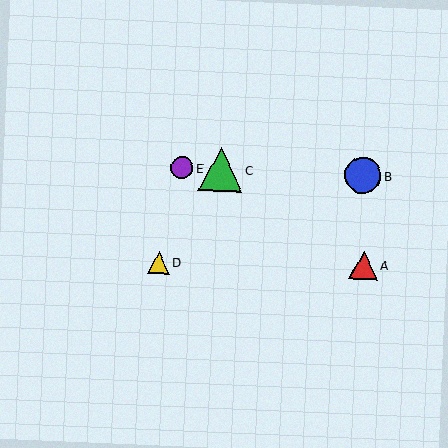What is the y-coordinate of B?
Object B is at y≈175.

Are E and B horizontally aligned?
Yes, both are at y≈168.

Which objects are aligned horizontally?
Objects B, C, E are aligned horizontally.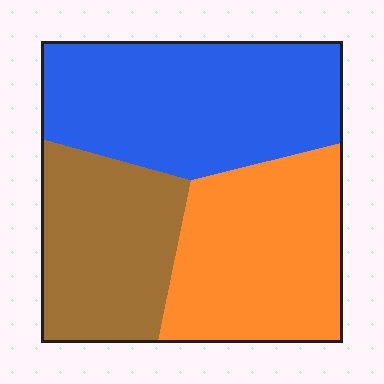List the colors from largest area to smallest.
From largest to smallest: blue, orange, brown.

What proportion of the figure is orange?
Orange takes up about one third (1/3) of the figure.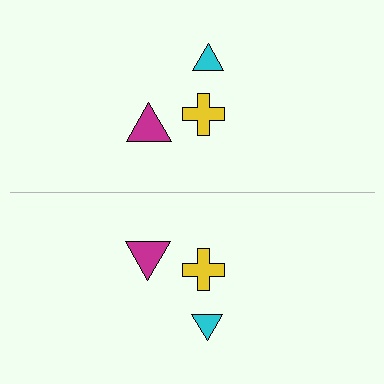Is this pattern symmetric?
Yes, this pattern has bilateral (reflection) symmetry.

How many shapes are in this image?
There are 6 shapes in this image.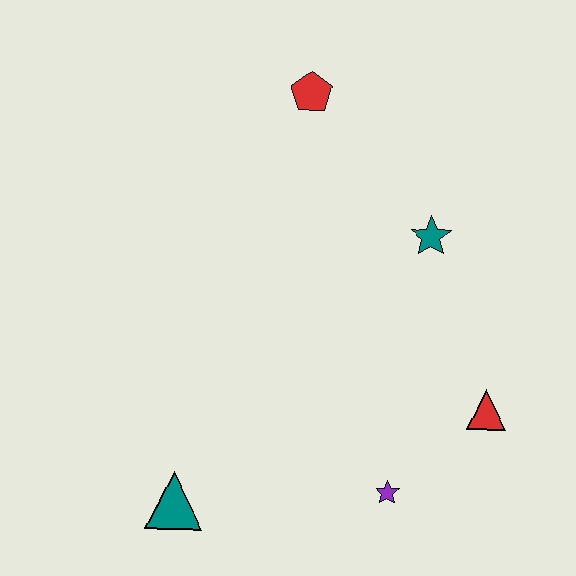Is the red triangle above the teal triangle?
Yes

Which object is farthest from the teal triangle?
The red pentagon is farthest from the teal triangle.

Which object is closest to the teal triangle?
The purple star is closest to the teal triangle.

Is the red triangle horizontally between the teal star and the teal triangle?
No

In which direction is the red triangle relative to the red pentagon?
The red triangle is below the red pentagon.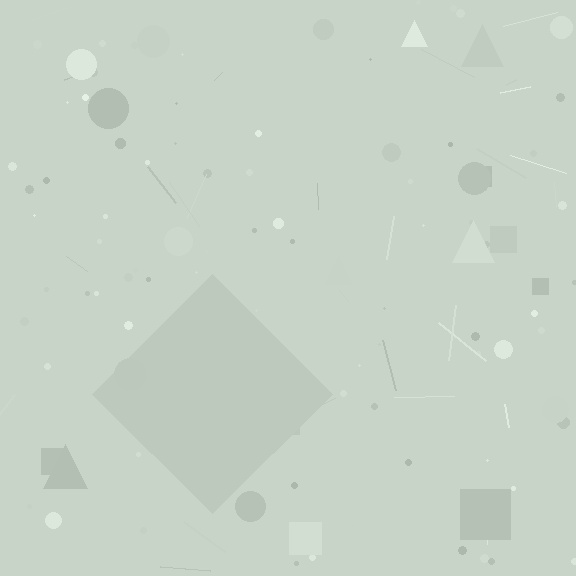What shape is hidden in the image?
A diamond is hidden in the image.